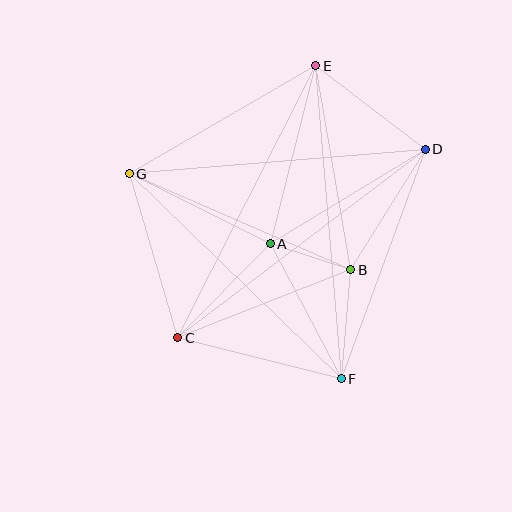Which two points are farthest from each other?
Points E and F are farthest from each other.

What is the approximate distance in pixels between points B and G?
The distance between B and G is approximately 241 pixels.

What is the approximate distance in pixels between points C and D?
The distance between C and D is approximately 311 pixels.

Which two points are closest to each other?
Points A and B are closest to each other.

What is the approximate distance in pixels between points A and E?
The distance between A and E is approximately 184 pixels.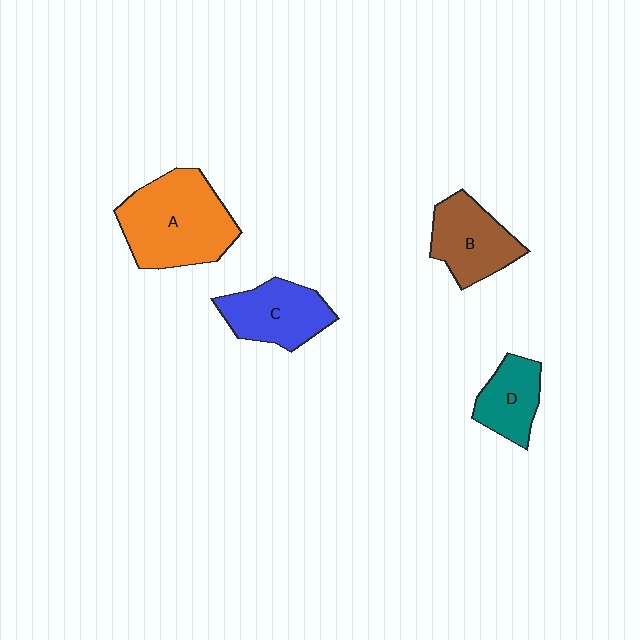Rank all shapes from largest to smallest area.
From largest to smallest: A (orange), C (blue), B (brown), D (teal).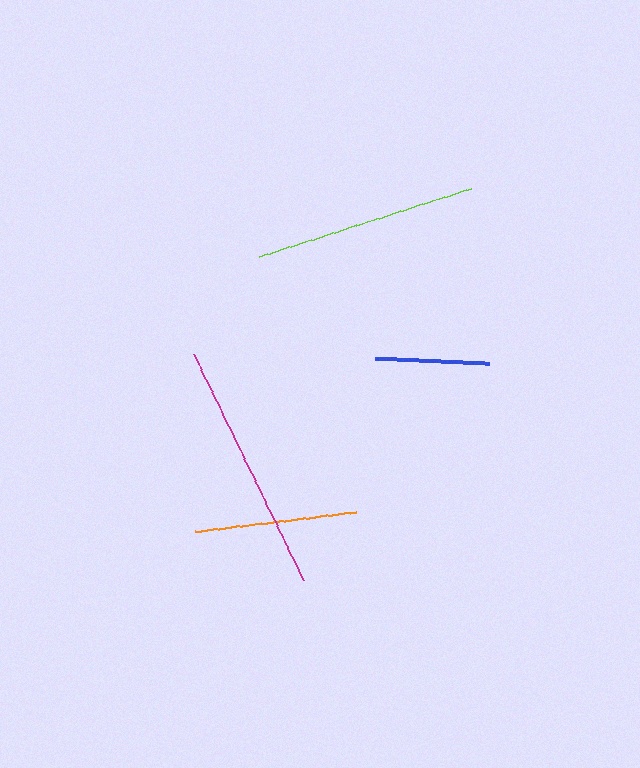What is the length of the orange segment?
The orange segment is approximately 162 pixels long.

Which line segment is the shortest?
The blue line is the shortest at approximately 114 pixels.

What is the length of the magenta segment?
The magenta segment is approximately 252 pixels long.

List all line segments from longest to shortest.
From longest to shortest: magenta, lime, orange, blue.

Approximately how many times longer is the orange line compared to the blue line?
The orange line is approximately 1.4 times the length of the blue line.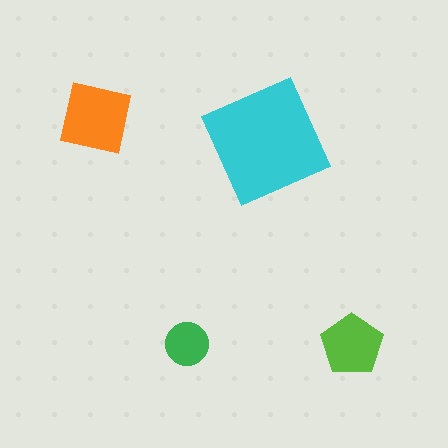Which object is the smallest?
The green circle.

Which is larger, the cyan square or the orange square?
The cyan square.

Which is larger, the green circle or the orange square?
The orange square.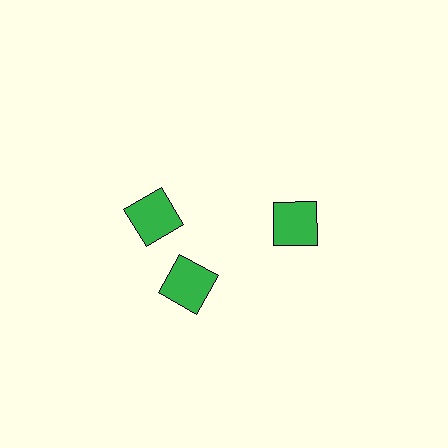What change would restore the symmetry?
The symmetry would be restored by rotating it back into even spacing with its neighbors so that all 3 squares sit at equal angles and equal distance from the center.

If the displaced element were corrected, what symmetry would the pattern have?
It would have 3-fold rotational symmetry — the pattern would map onto itself every 120 degrees.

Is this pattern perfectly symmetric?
No. The 3 green squares are arranged in a ring, but one element near the 11 o'clock position is rotated out of alignment along the ring, breaking the 3-fold rotational symmetry.